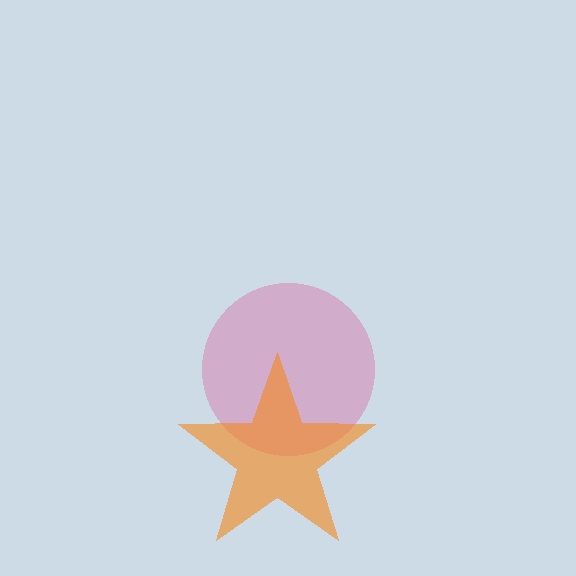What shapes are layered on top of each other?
The layered shapes are: a pink circle, an orange star.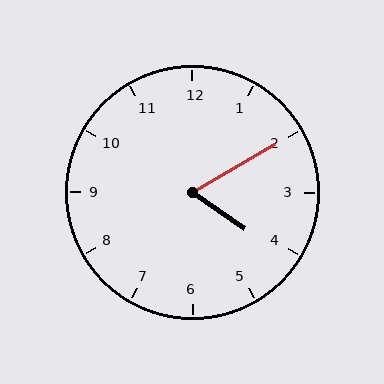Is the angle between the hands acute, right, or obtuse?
It is acute.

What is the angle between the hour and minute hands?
Approximately 65 degrees.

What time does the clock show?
4:10.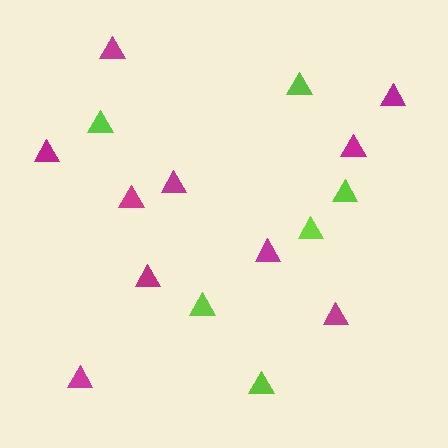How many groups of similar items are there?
There are 2 groups: one group of magenta triangles (10) and one group of lime triangles (6).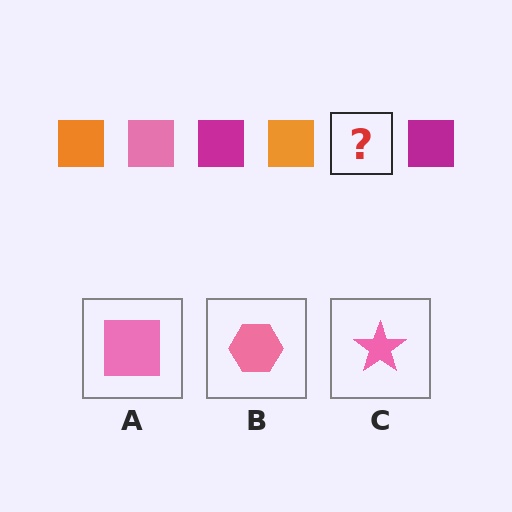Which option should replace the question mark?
Option A.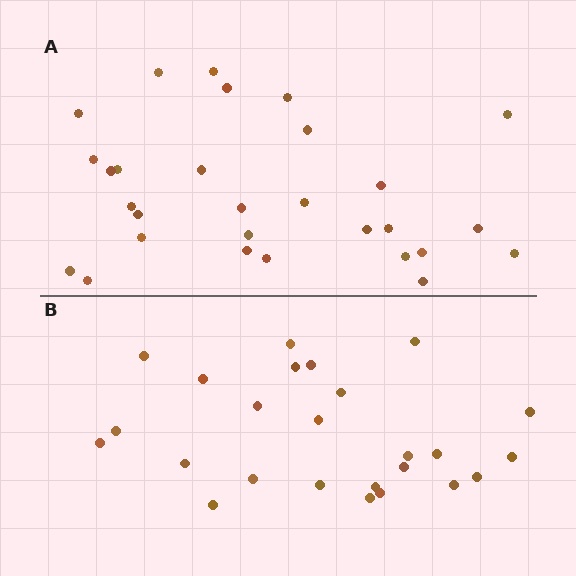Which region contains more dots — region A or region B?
Region A (the top region) has more dots.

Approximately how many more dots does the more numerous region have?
Region A has about 4 more dots than region B.